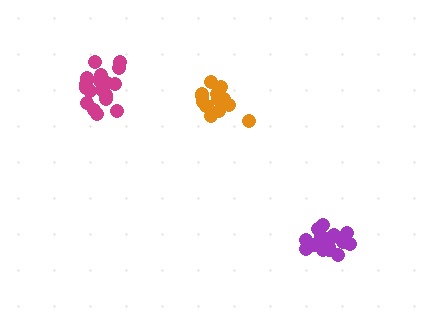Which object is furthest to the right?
The purple cluster is rightmost.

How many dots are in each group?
Group 1: 16 dots, Group 2: 18 dots, Group 3: 17 dots (51 total).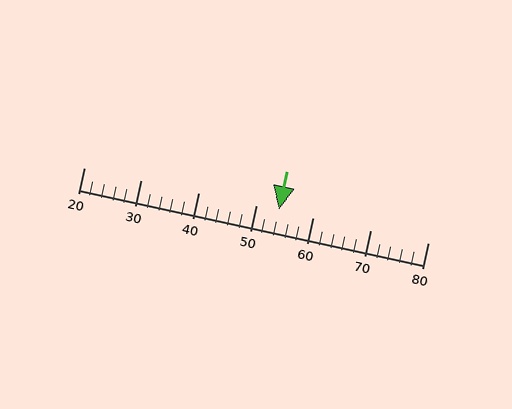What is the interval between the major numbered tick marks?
The major tick marks are spaced 10 units apart.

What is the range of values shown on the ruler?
The ruler shows values from 20 to 80.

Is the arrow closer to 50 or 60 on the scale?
The arrow is closer to 50.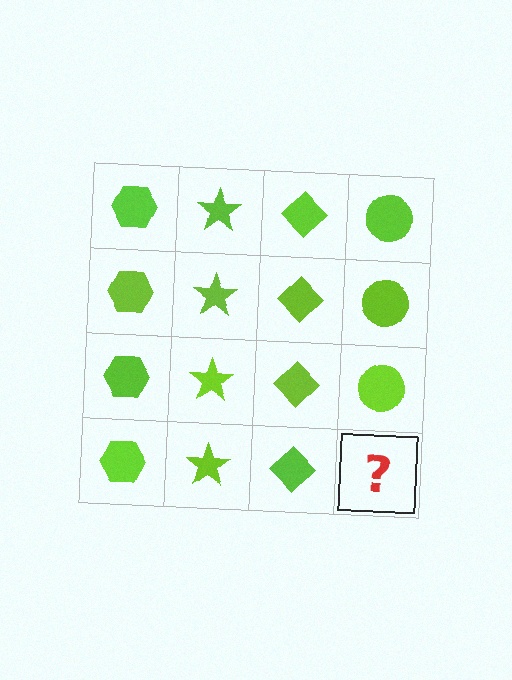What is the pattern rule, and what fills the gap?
The rule is that each column has a consistent shape. The gap should be filled with a lime circle.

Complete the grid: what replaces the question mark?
The question mark should be replaced with a lime circle.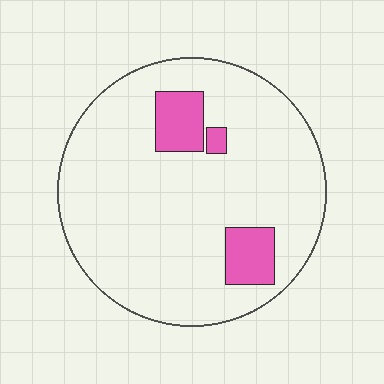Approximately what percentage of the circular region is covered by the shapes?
Approximately 10%.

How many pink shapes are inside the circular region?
3.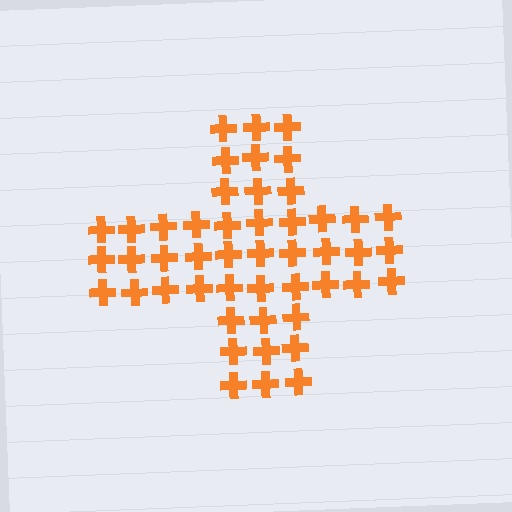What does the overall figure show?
The overall figure shows a cross.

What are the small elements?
The small elements are crosses.